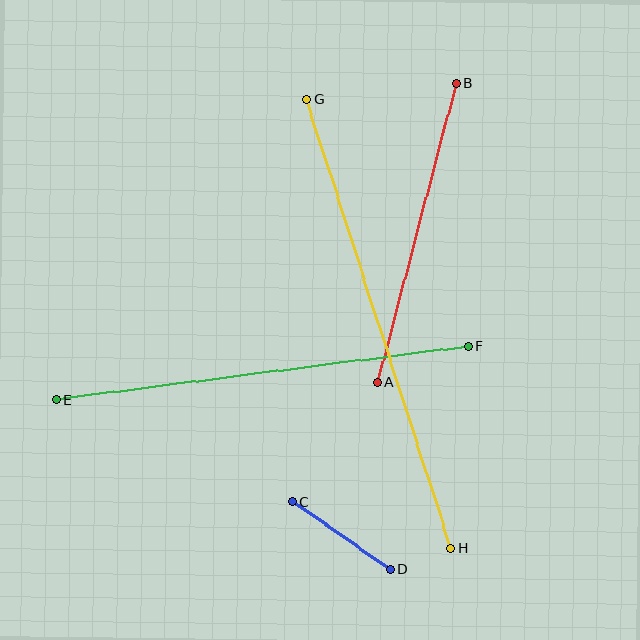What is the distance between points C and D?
The distance is approximately 119 pixels.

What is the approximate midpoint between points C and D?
The midpoint is at approximately (341, 535) pixels.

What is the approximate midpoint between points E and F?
The midpoint is at approximately (262, 373) pixels.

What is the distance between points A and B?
The distance is approximately 309 pixels.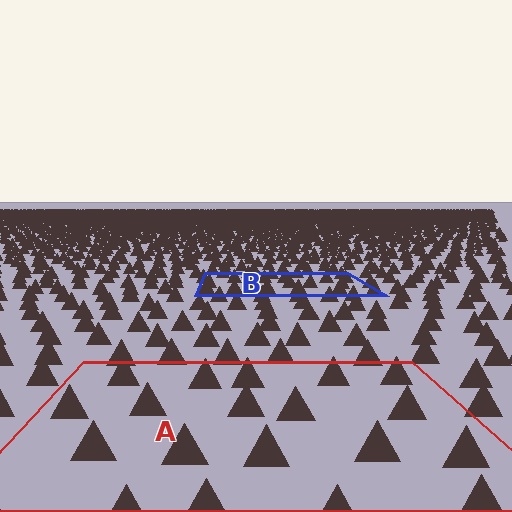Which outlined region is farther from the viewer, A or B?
Region B is farther from the viewer — the texture elements inside it appear smaller and more densely packed.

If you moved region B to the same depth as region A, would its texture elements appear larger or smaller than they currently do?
They would appear larger. At a closer depth, the same texture elements are projected at a bigger on-screen size.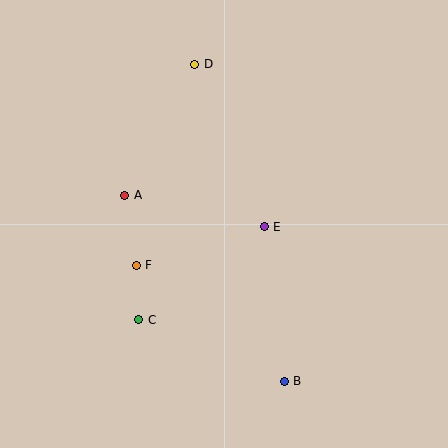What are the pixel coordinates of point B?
Point B is at (284, 381).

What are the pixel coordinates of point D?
Point D is at (195, 64).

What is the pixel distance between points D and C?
The distance between D and C is 262 pixels.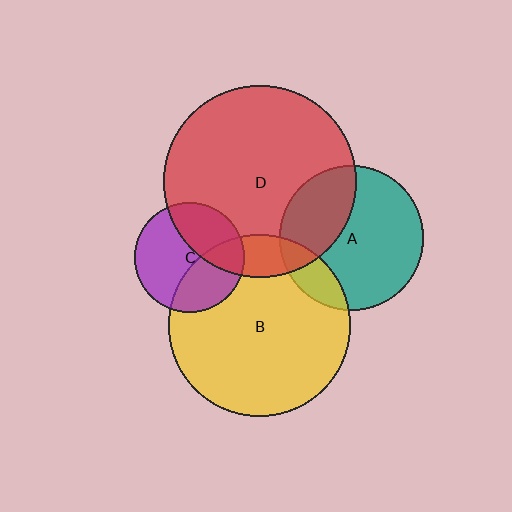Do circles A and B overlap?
Yes.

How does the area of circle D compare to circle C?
Approximately 3.1 times.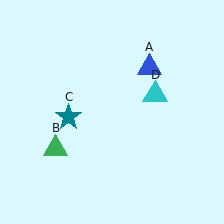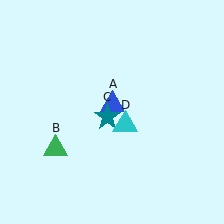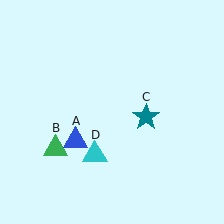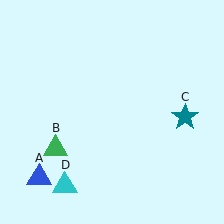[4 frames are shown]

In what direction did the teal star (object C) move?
The teal star (object C) moved right.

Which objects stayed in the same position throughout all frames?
Green triangle (object B) remained stationary.